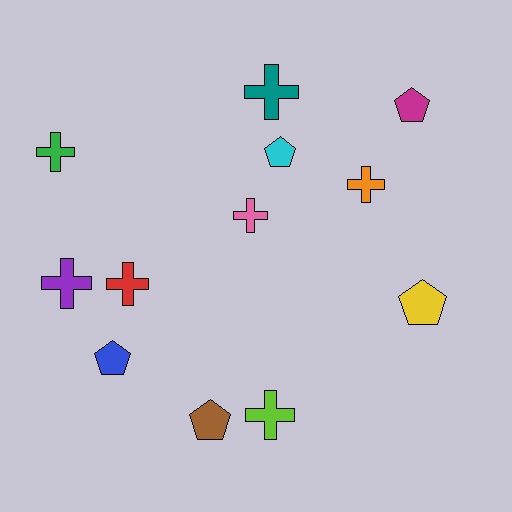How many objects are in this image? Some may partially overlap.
There are 12 objects.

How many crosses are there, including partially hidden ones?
There are 7 crosses.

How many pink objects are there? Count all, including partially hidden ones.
There is 1 pink object.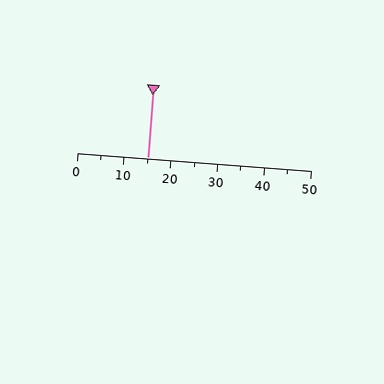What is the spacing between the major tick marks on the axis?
The major ticks are spaced 10 apart.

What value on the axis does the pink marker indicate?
The marker indicates approximately 15.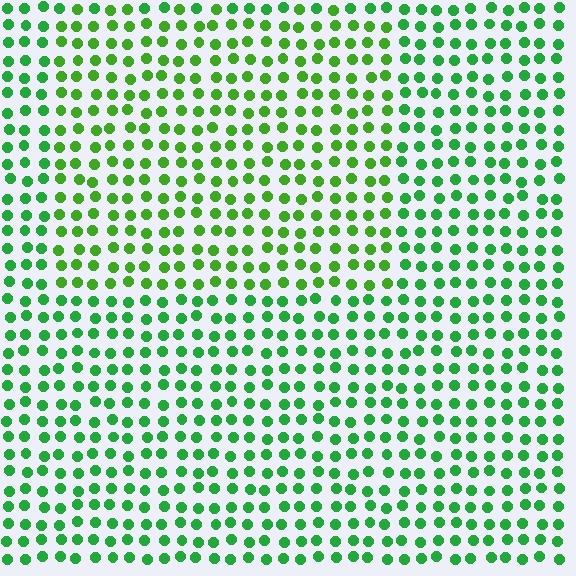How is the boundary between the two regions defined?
The boundary is defined purely by a slight shift in hue (about 24 degrees). Spacing, size, and orientation are identical on both sides.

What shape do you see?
I see a rectangle.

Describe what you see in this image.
The image is filled with small green elements in a uniform arrangement. A rectangle-shaped region is visible where the elements are tinted to a slightly different hue, forming a subtle color boundary.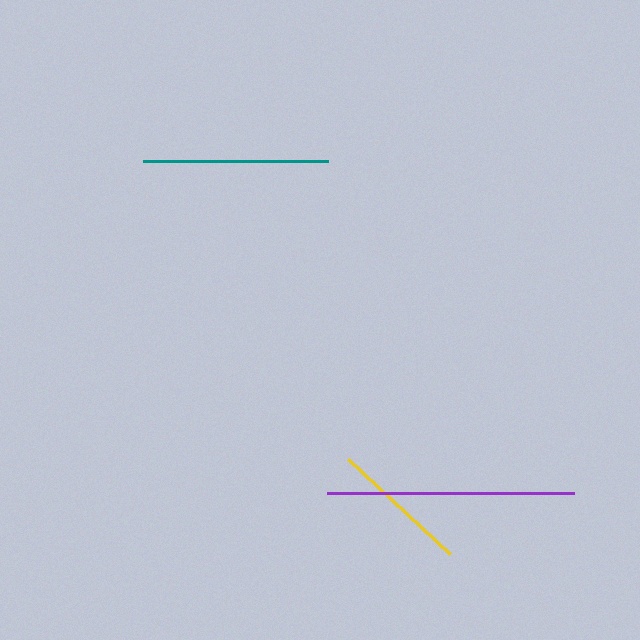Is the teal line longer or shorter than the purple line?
The purple line is longer than the teal line.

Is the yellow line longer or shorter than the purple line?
The purple line is longer than the yellow line.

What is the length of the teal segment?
The teal segment is approximately 184 pixels long.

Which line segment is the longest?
The purple line is the longest at approximately 247 pixels.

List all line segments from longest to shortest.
From longest to shortest: purple, teal, yellow.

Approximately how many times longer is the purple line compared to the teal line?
The purple line is approximately 1.3 times the length of the teal line.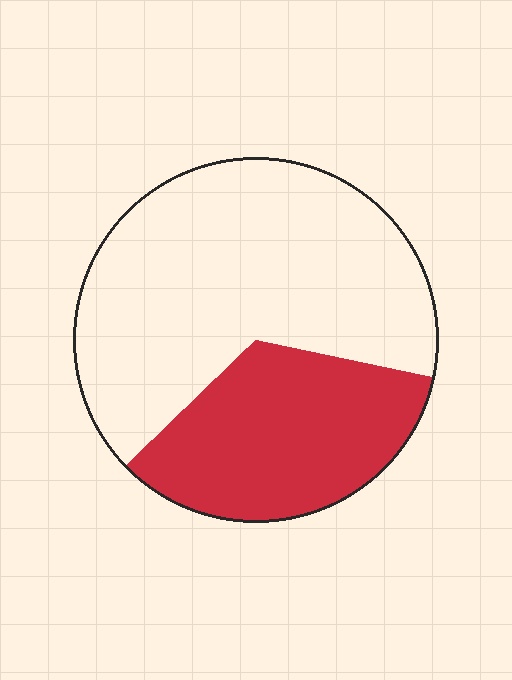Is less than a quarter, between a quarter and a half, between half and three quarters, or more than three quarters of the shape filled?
Between a quarter and a half.